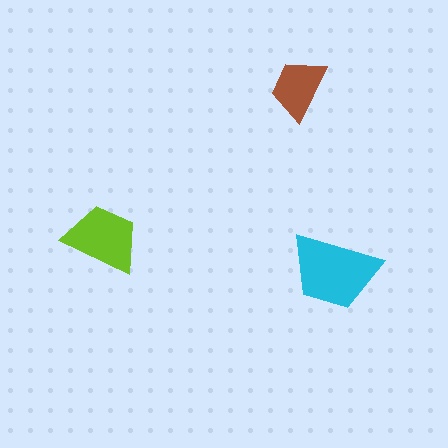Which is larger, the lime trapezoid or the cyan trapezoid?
The cyan one.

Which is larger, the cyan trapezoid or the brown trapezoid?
The cyan one.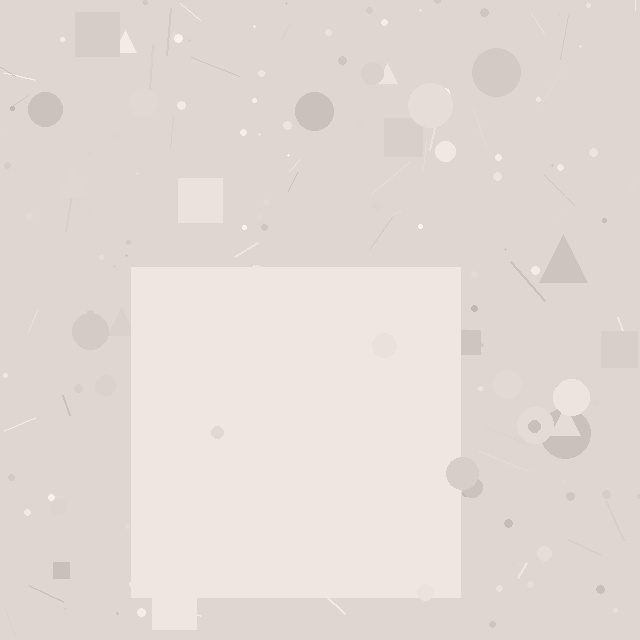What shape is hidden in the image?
A square is hidden in the image.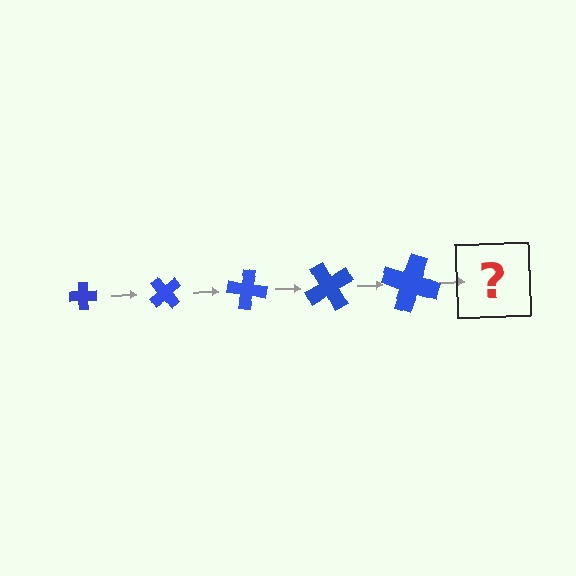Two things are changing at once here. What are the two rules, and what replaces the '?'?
The two rules are that the cross grows larger each step and it rotates 50 degrees each step. The '?' should be a cross, larger than the previous one and rotated 250 degrees from the start.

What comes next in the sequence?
The next element should be a cross, larger than the previous one and rotated 250 degrees from the start.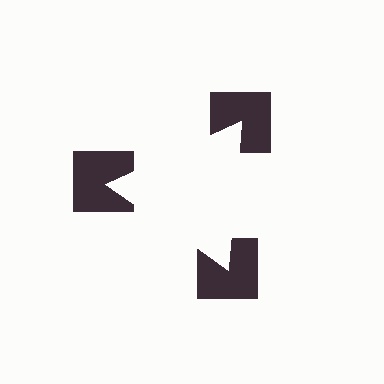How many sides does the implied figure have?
3 sides.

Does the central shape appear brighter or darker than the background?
It typically appears slightly brighter than the background, even though no actual brightness change is drawn.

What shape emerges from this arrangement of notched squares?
An illusory triangle — its edges are inferred from the aligned wedge cuts in the notched squares, not physically drawn.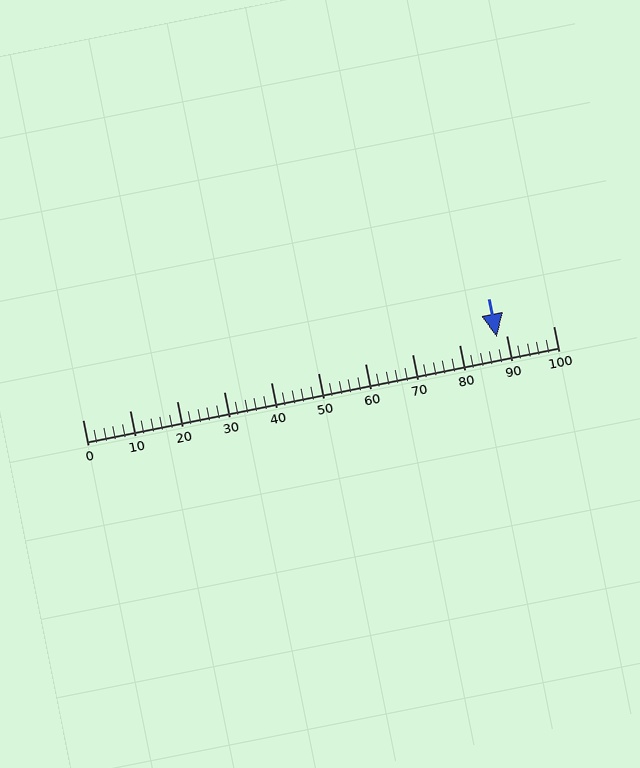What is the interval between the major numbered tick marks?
The major tick marks are spaced 10 units apart.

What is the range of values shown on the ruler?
The ruler shows values from 0 to 100.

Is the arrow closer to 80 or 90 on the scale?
The arrow is closer to 90.